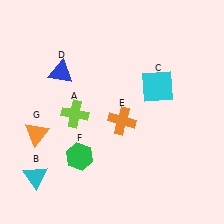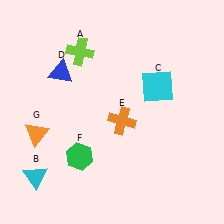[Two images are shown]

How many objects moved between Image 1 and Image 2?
1 object moved between the two images.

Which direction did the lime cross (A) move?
The lime cross (A) moved up.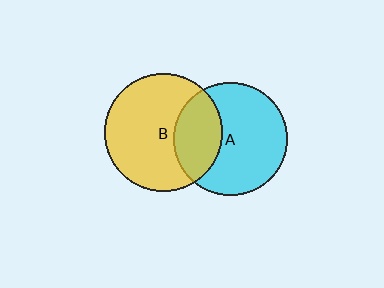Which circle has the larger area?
Circle B (yellow).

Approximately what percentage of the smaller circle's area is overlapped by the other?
Approximately 30%.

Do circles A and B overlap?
Yes.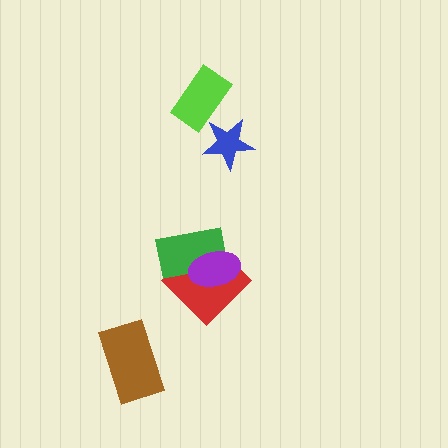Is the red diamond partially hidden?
Yes, it is partially covered by another shape.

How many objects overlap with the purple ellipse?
2 objects overlap with the purple ellipse.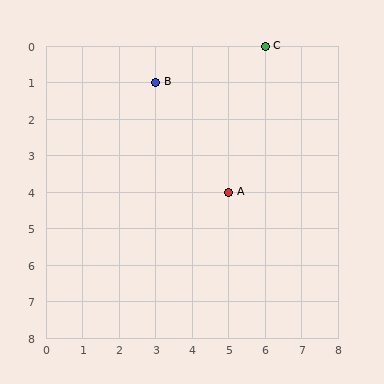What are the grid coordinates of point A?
Point A is at grid coordinates (5, 4).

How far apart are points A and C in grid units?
Points A and C are 1 column and 4 rows apart (about 4.1 grid units diagonally).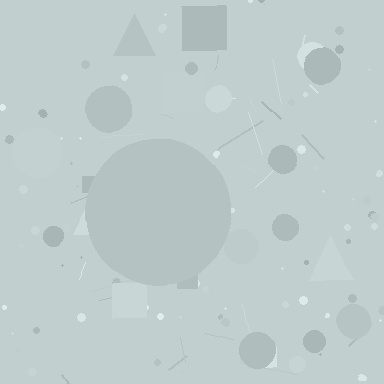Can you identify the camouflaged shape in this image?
The camouflaged shape is a circle.